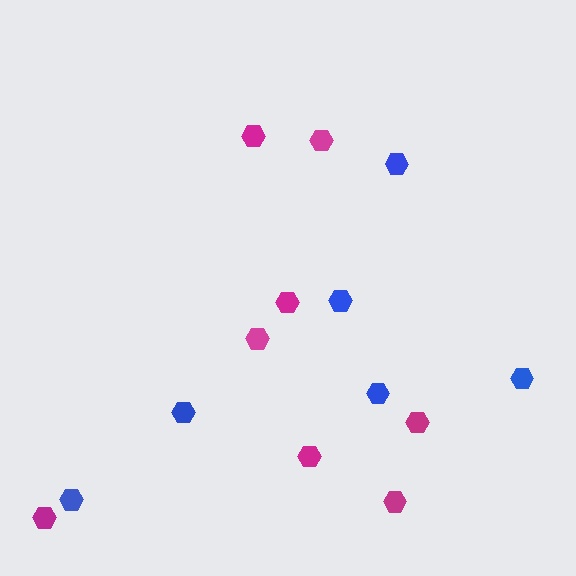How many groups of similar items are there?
There are 2 groups: one group of blue hexagons (6) and one group of magenta hexagons (8).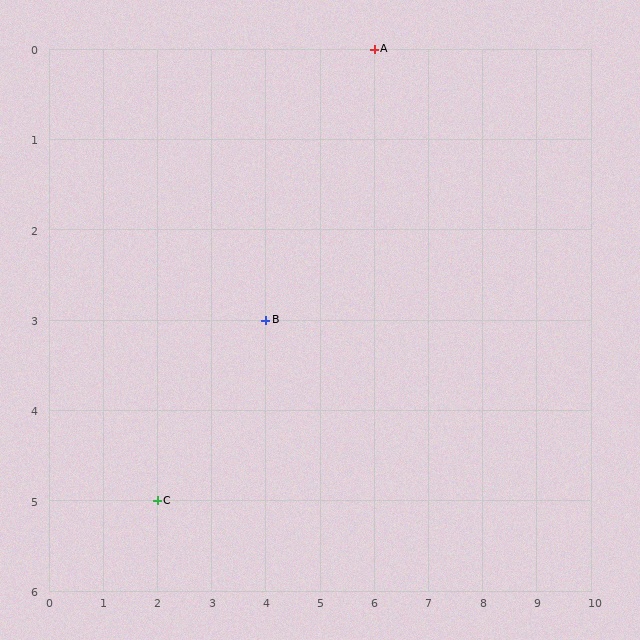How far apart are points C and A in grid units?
Points C and A are 4 columns and 5 rows apart (about 6.4 grid units diagonally).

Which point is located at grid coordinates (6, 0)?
Point A is at (6, 0).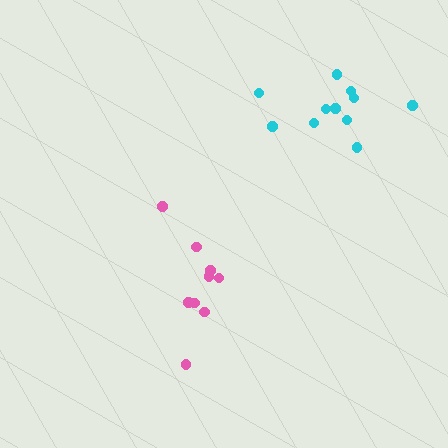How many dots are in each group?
Group 1: 9 dots, Group 2: 11 dots (20 total).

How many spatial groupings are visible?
There are 2 spatial groupings.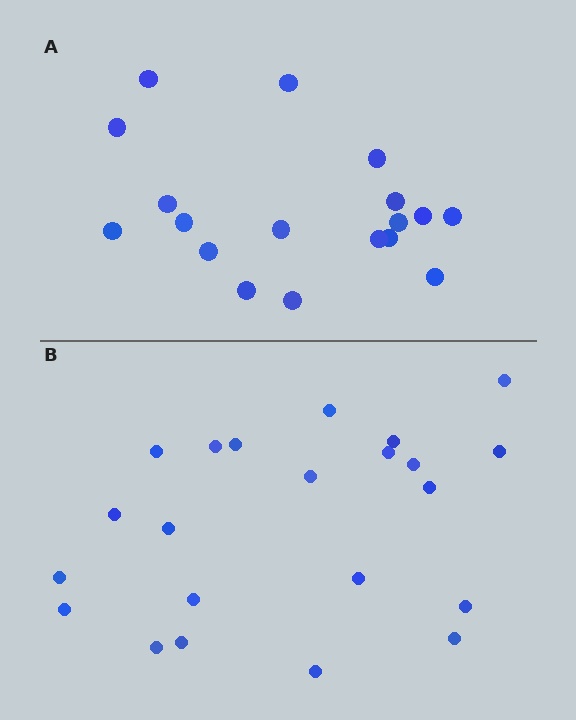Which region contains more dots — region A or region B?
Region B (the bottom region) has more dots.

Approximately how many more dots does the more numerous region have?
Region B has about 4 more dots than region A.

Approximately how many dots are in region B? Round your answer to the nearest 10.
About 20 dots. (The exact count is 22, which rounds to 20.)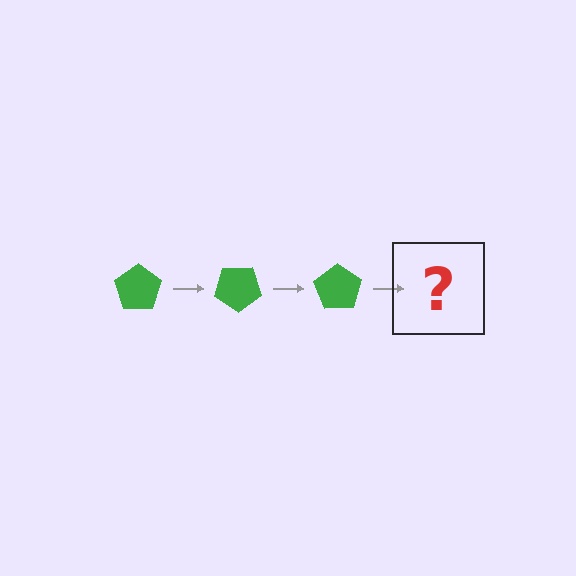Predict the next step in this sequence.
The next step is a green pentagon rotated 105 degrees.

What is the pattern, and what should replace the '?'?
The pattern is that the pentagon rotates 35 degrees each step. The '?' should be a green pentagon rotated 105 degrees.